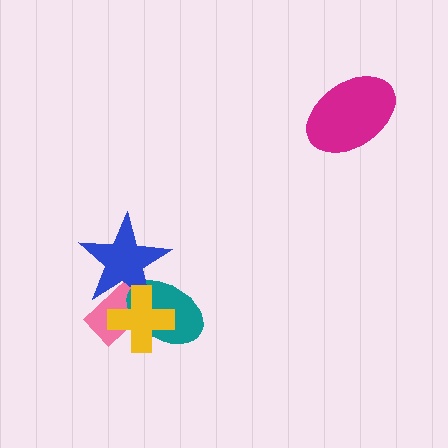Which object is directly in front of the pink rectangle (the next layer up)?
The teal ellipse is directly in front of the pink rectangle.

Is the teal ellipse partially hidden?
Yes, it is partially covered by another shape.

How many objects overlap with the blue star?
3 objects overlap with the blue star.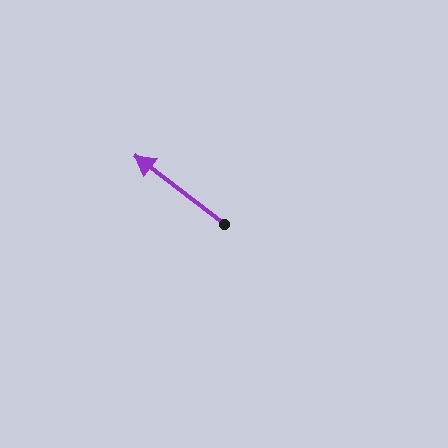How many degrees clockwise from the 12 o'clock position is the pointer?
Approximately 308 degrees.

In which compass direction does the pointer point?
Northwest.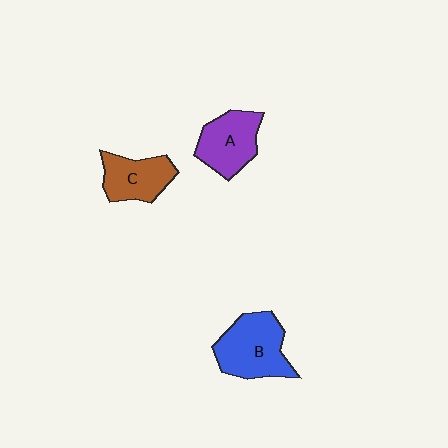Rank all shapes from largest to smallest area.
From largest to smallest: B (blue), A (purple), C (brown).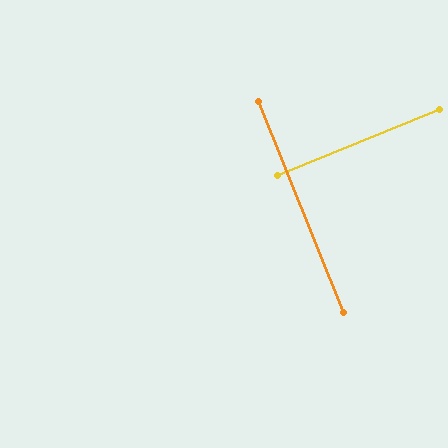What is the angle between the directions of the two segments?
Approximately 90 degrees.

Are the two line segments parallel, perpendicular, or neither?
Perpendicular — they meet at approximately 90°.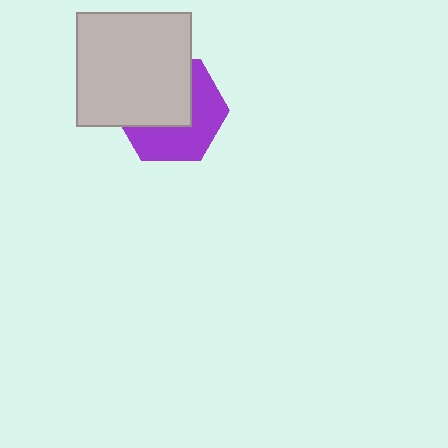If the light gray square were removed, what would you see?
You would see the complete purple hexagon.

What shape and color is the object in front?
The object in front is a light gray square.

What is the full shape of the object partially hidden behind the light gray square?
The partially hidden object is a purple hexagon.